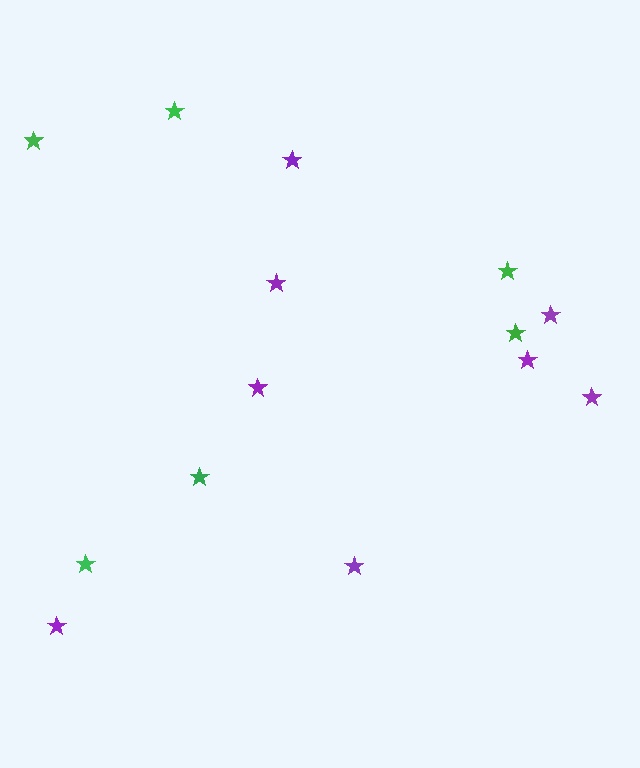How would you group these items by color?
There are 2 groups: one group of purple stars (8) and one group of green stars (6).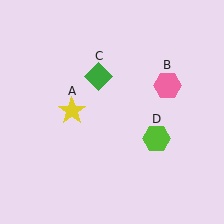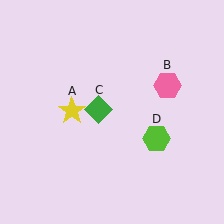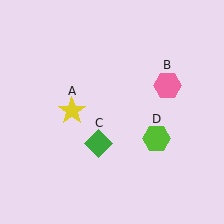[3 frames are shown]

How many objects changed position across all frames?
1 object changed position: green diamond (object C).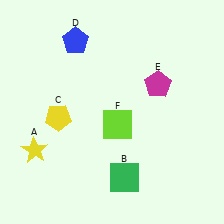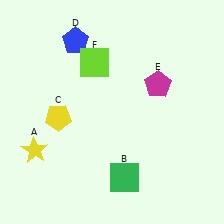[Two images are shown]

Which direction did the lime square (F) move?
The lime square (F) moved up.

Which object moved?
The lime square (F) moved up.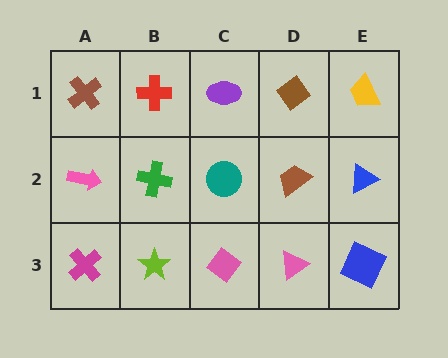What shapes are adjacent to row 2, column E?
A yellow trapezoid (row 1, column E), a blue square (row 3, column E), a brown trapezoid (row 2, column D).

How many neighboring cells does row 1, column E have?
2.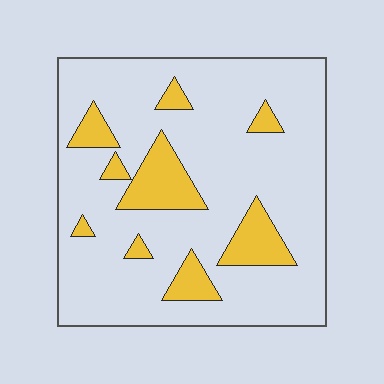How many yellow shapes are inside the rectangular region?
9.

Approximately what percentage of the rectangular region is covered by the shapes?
Approximately 15%.